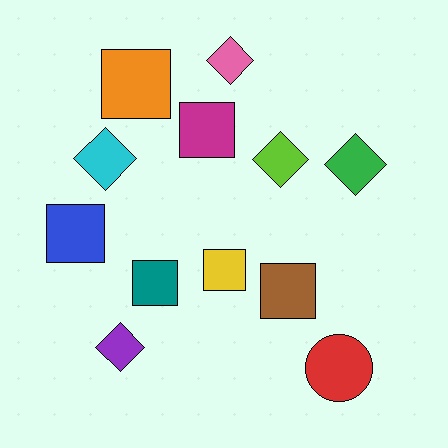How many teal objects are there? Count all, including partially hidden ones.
There is 1 teal object.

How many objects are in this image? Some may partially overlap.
There are 12 objects.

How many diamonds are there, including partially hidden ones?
There are 5 diamonds.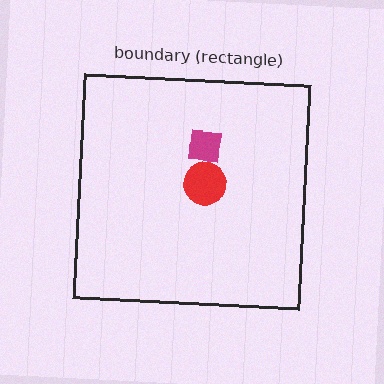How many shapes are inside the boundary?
2 inside, 0 outside.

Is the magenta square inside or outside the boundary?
Inside.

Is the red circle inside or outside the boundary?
Inside.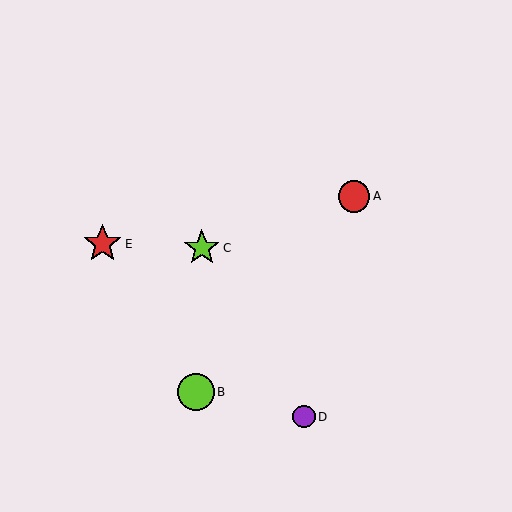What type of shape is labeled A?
Shape A is a red circle.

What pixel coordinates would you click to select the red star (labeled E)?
Click at (102, 244) to select the red star E.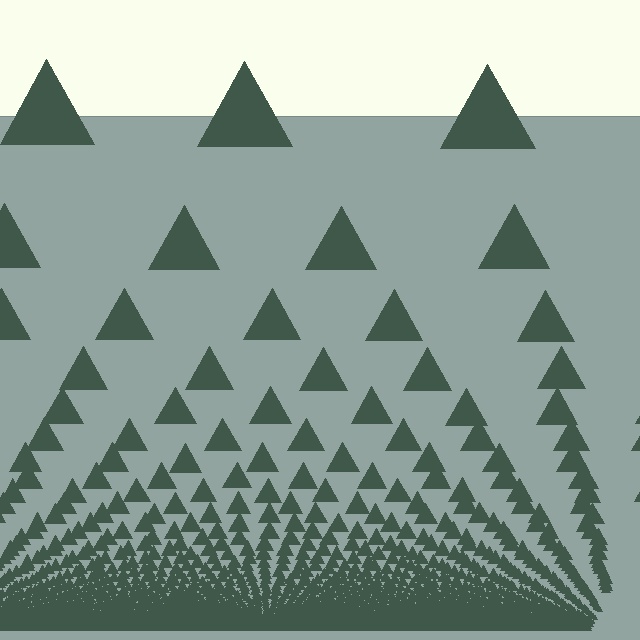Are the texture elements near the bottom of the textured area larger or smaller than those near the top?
Smaller. The gradient is inverted — elements near the bottom are smaller and denser.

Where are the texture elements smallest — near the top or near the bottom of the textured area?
Near the bottom.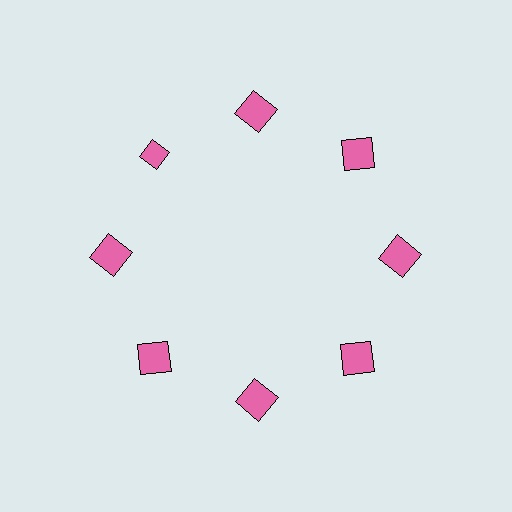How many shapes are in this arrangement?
There are 8 shapes arranged in a ring pattern.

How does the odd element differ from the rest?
It has a different shape: diamond instead of square.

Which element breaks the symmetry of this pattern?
The pink diamond at roughly the 10 o'clock position breaks the symmetry. All other shapes are pink squares.